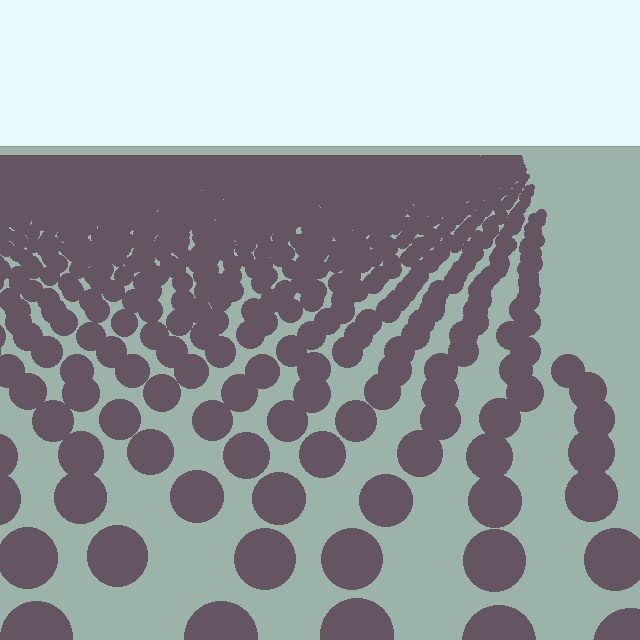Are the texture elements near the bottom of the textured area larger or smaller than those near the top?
Larger. Near the bottom, elements are closer to the viewer and appear at a bigger on-screen size.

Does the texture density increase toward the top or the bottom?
Density increases toward the top.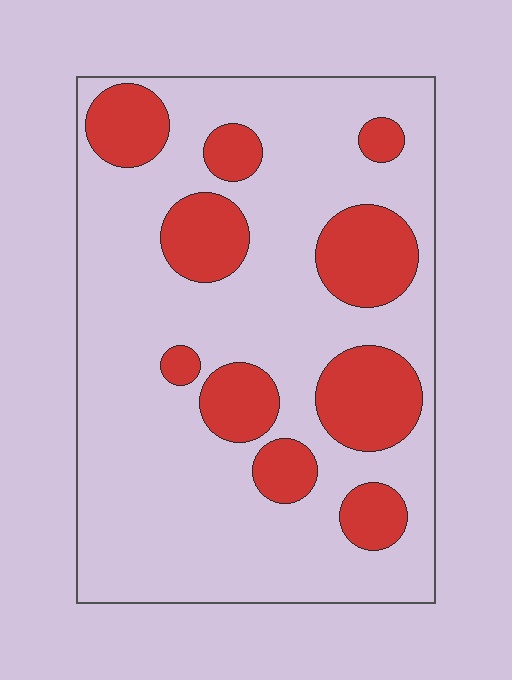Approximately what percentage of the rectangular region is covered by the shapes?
Approximately 25%.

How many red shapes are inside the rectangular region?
10.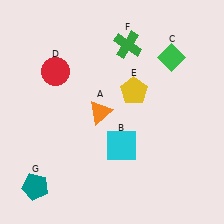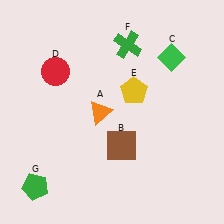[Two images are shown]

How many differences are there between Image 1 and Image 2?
There are 2 differences between the two images.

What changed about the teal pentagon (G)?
In Image 1, G is teal. In Image 2, it changed to green.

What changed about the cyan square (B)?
In Image 1, B is cyan. In Image 2, it changed to brown.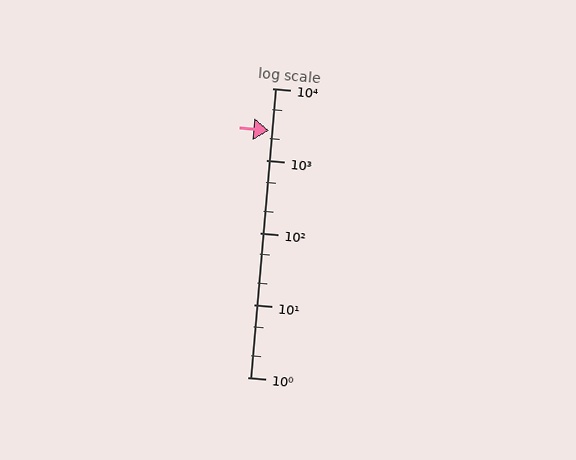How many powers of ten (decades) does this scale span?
The scale spans 4 decades, from 1 to 10000.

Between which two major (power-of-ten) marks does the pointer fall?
The pointer is between 1000 and 10000.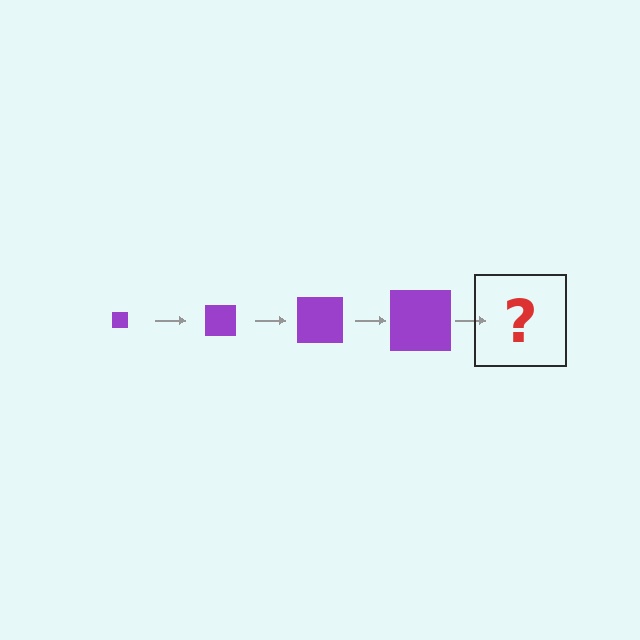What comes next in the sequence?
The next element should be a purple square, larger than the previous one.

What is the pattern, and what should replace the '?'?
The pattern is that the square gets progressively larger each step. The '?' should be a purple square, larger than the previous one.